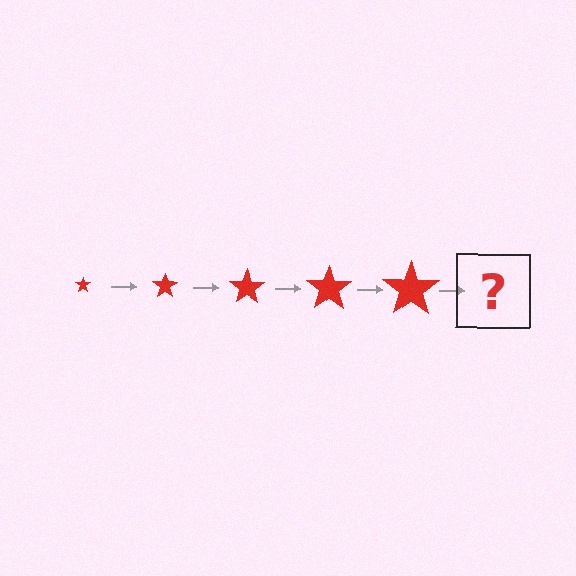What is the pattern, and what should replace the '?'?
The pattern is that the star gets progressively larger each step. The '?' should be a red star, larger than the previous one.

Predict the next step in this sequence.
The next step is a red star, larger than the previous one.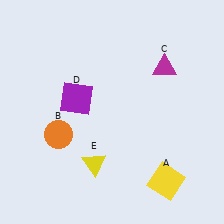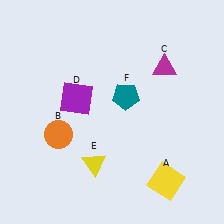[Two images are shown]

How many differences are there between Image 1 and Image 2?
There is 1 difference between the two images.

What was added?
A teal pentagon (F) was added in Image 2.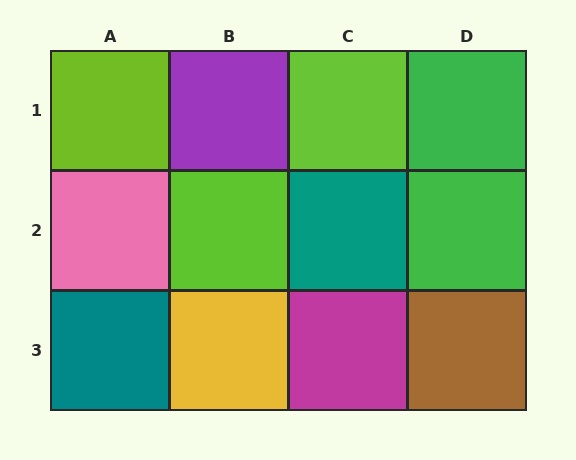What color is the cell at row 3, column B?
Yellow.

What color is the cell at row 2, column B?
Lime.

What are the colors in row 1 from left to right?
Lime, purple, lime, green.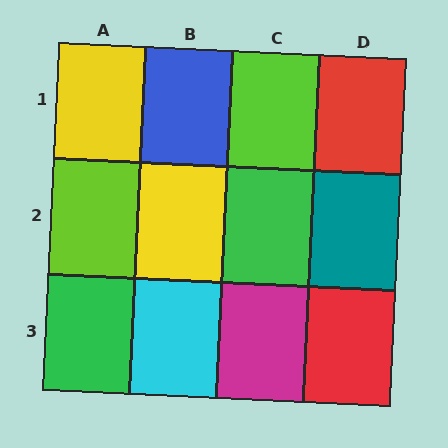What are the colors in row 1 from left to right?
Yellow, blue, lime, red.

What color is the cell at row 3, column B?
Cyan.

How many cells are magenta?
1 cell is magenta.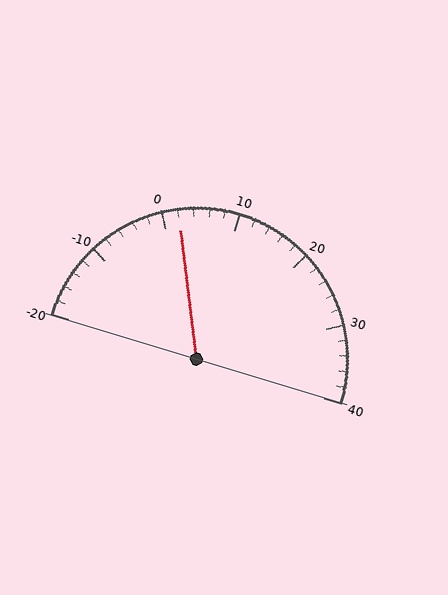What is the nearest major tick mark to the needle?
The nearest major tick mark is 0.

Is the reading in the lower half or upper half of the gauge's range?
The reading is in the lower half of the range (-20 to 40).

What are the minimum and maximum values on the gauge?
The gauge ranges from -20 to 40.